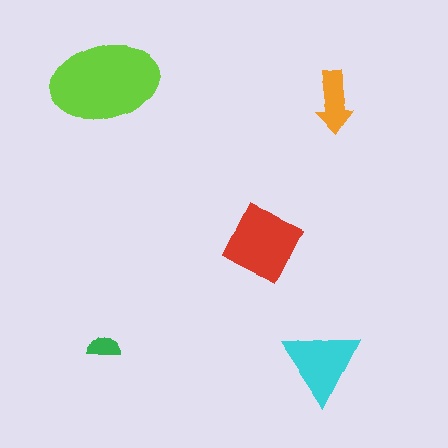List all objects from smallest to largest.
The green semicircle, the orange arrow, the cyan triangle, the red square, the lime ellipse.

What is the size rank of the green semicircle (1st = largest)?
5th.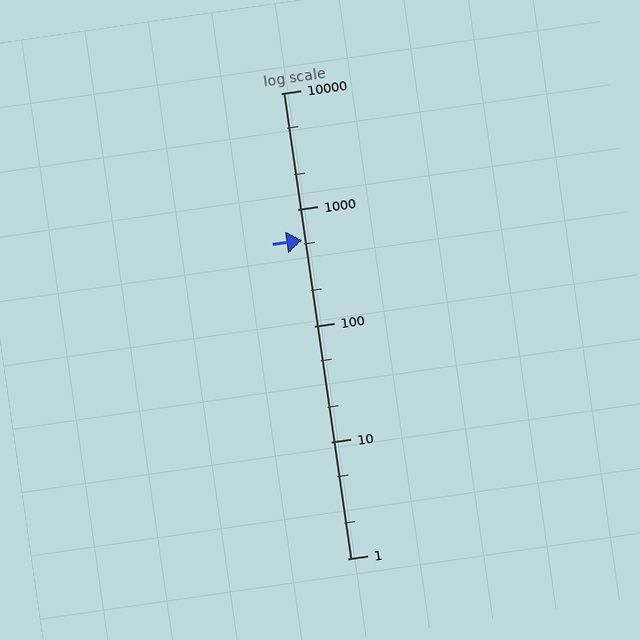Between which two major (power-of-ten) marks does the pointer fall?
The pointer is between 100 and 1000.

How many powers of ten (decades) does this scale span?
The scale spans 4 decades, from 1 to 10000.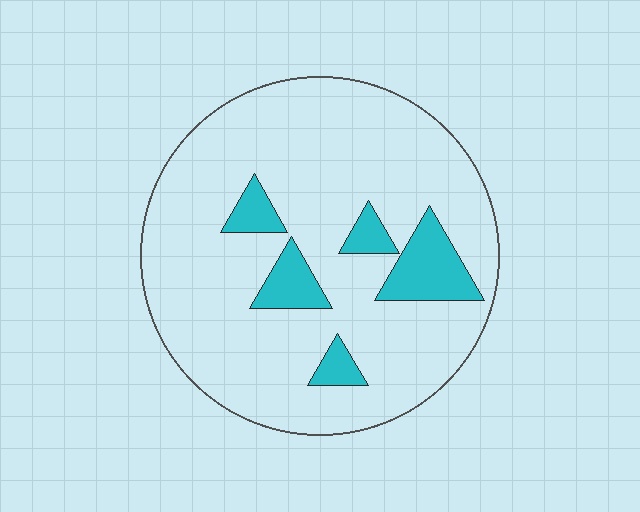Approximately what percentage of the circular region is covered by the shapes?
Approximately 15%.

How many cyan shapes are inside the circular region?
5.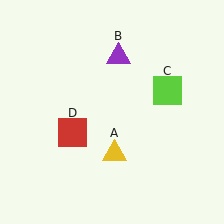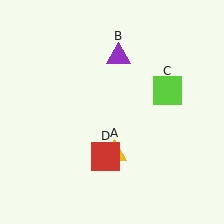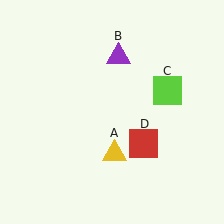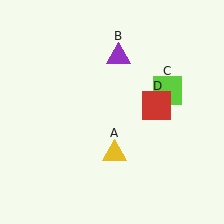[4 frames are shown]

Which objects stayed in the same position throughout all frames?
Yellow triangle (object A) and purple triangle (object B) and lime square (object C) remained stationary.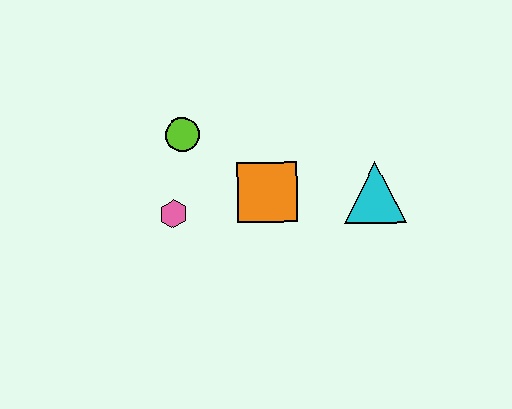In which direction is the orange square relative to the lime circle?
The orange square is to the right of the lime circle.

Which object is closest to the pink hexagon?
The lime circle is closest to the pink hexagon.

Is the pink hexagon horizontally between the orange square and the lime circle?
No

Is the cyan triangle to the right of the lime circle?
Yes